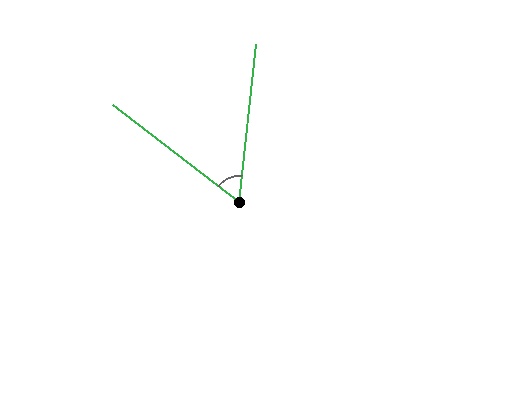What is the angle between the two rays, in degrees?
Approximately 59 degrees.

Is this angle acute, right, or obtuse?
It is acute.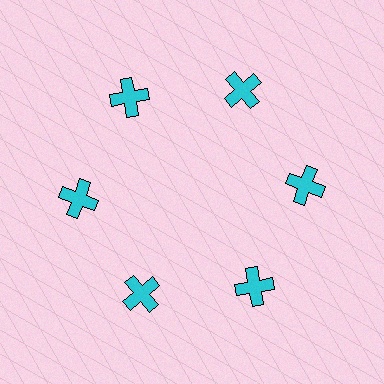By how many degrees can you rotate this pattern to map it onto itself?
The pattern maps onto itself every 60 degrees of rotation.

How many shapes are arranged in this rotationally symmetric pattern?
There are 6 shapes, arranged in 6 groups of 1.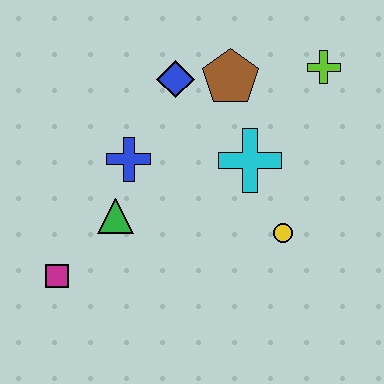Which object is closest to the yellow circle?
The cyan cross is closest to the yellow circle.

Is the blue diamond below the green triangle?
No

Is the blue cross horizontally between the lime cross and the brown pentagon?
No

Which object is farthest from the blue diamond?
The magenta square is farthest from the blue diamond.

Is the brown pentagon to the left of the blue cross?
No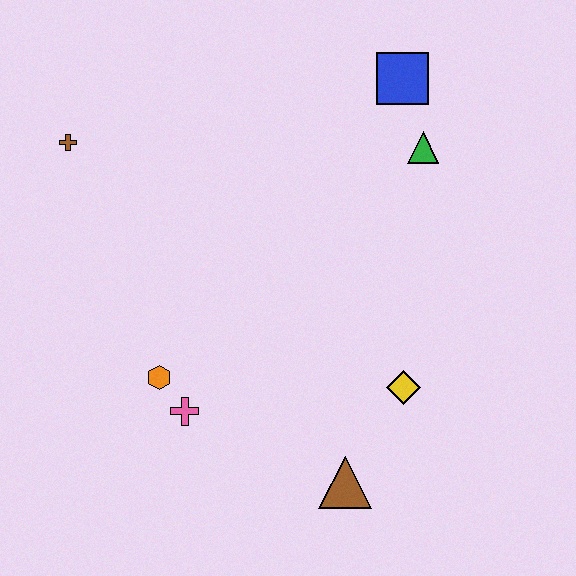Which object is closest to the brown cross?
The orange hexagon is closest to the brown cross.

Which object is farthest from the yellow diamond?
The brown cross is farthest from the yellow diamond.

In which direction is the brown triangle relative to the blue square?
The brown triangle is below the blue square.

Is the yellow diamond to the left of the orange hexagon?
No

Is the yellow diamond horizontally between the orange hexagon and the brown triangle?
No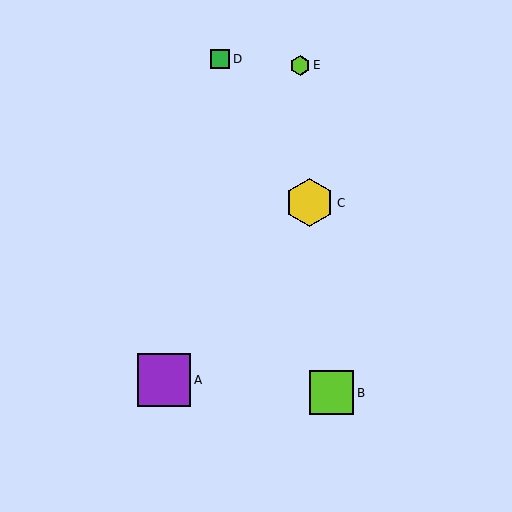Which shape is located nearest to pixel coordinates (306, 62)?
The lime hexagon (labeled E) at (300, 65) is nearest to that location.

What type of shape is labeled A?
Shape A is a purple square.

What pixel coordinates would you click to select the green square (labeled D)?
Click at (220, 59) to select the green square D.